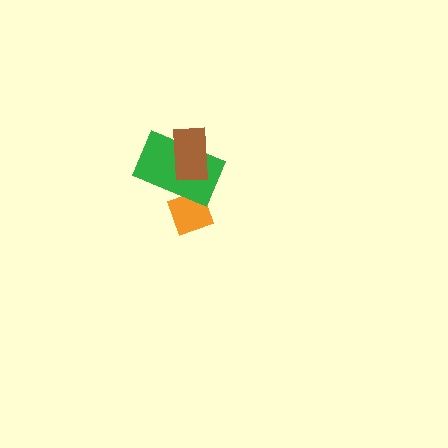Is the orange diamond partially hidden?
Yes, it is partially covered by another shape.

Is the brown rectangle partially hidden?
No, no other shape covers it.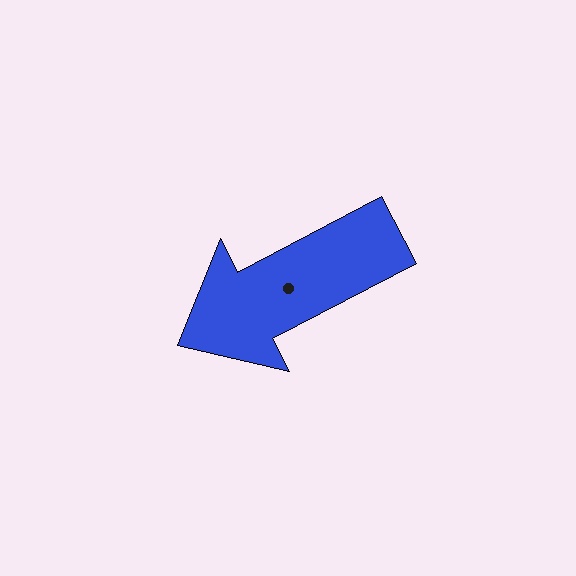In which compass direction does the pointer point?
Southwest.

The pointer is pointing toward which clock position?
Roughly 8 o'clock.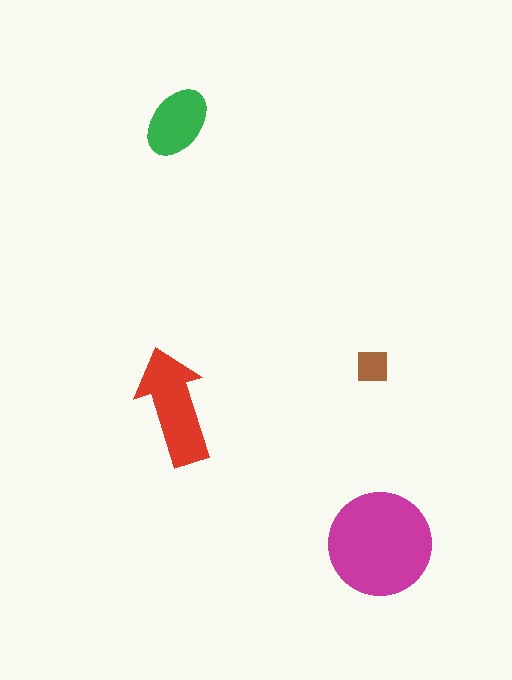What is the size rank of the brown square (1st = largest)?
4th.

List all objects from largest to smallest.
The magenta circle, the red arrow, the green ellipse, the brown square.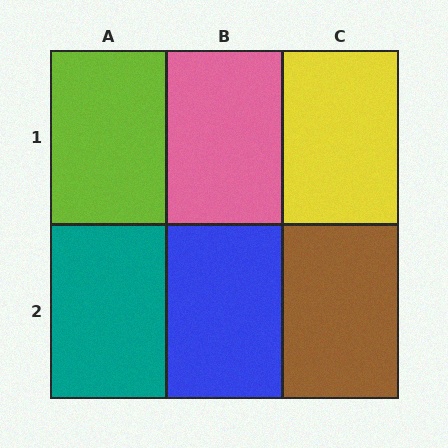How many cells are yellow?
1 cell is yellow.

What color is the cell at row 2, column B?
Blue.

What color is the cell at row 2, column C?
Brown.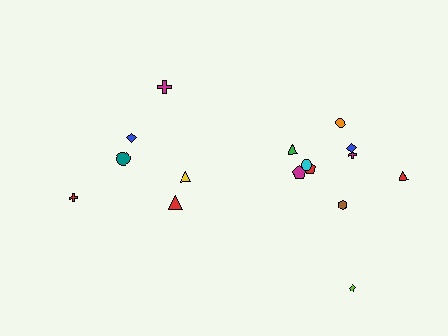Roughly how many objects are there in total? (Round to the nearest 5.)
Roughly 15 objects in total.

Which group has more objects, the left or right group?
The right group.